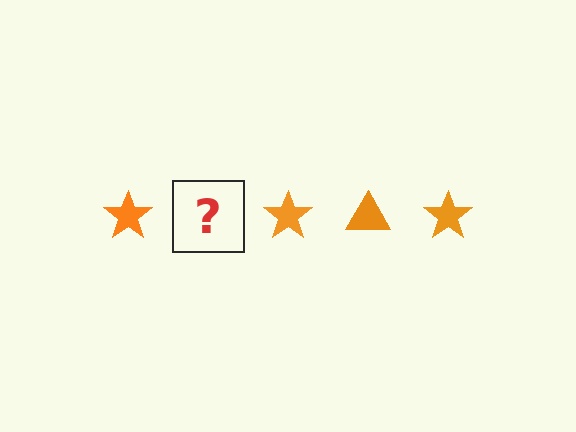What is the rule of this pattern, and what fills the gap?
The rule is that the pattern cycles through star, triangle shapes in orange. The gap should be filled with an orange triangle.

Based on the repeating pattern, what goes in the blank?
The blank should be an orange triangle.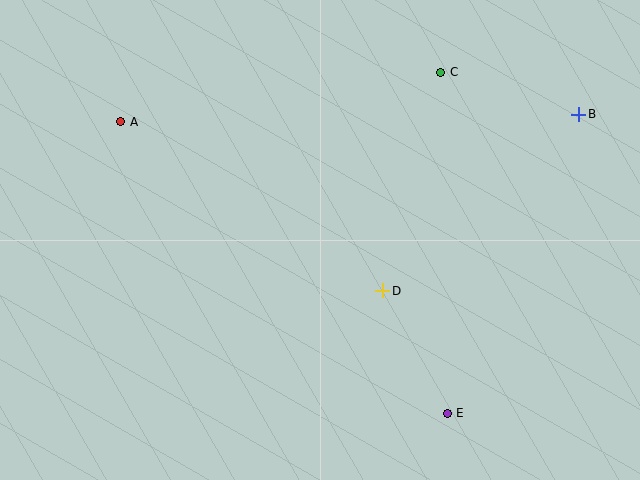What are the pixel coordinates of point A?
Point A is at (121, 122).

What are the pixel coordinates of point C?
Point C is at (441, 72).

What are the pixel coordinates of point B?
Point B is at (579, 114).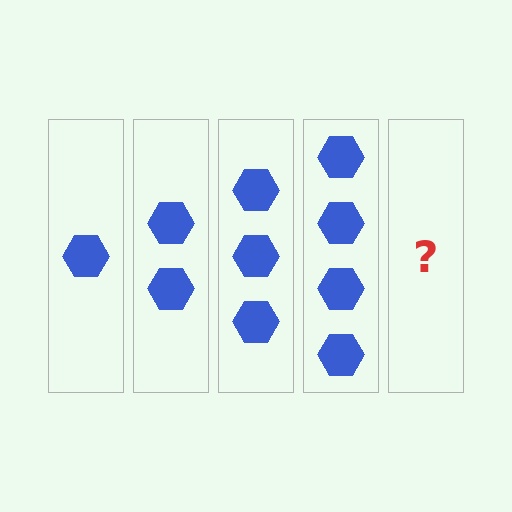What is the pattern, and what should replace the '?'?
The pattern is that each step adds one more hexagon. The '?' should be 5 hexagons.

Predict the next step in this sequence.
The next step is 5 hexagons.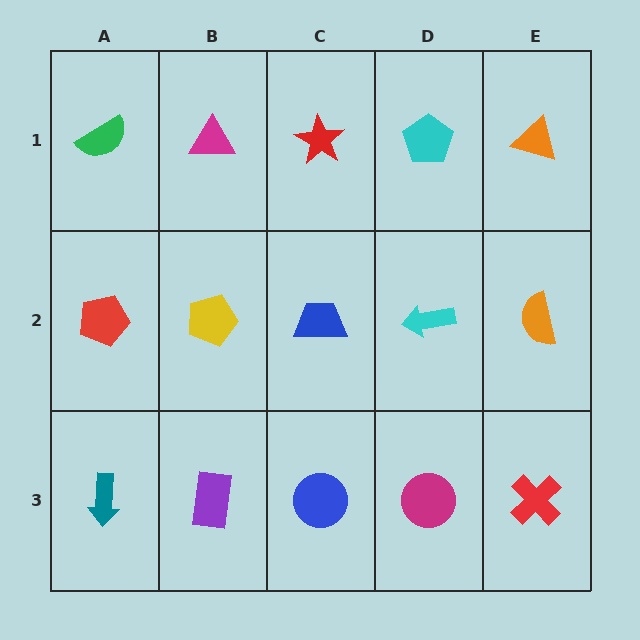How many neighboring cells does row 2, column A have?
3.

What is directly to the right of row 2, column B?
A blue trapezoid.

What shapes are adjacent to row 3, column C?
A blue trapezoid (row 2, column C), a purple rectangle (row 3, column B), a magenta circle (row 3, column D).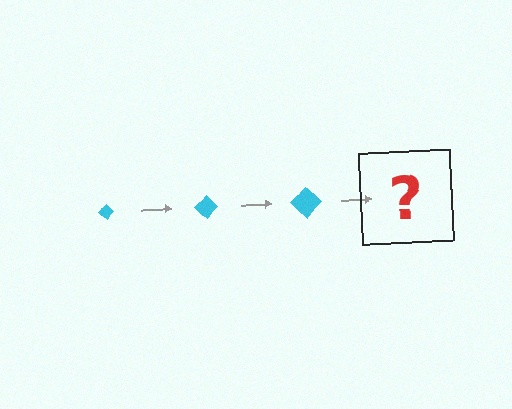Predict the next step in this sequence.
The next step is a cyan diamond, larger than the previous one.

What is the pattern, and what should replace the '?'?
The pattern is that the diamond gets progressively larger each step. The '?' should be a cyan diamond, larger than the previous one.